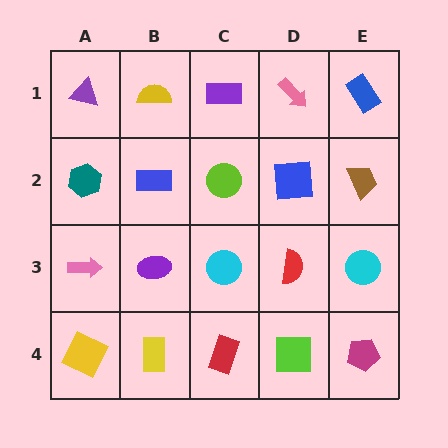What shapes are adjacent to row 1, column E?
A brown trapezoid (row 2, column E), a pink arrow (row 1, column D).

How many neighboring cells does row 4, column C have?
3.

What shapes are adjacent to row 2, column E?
A blue rectangle (row 1, column E), a cyan circle (row 3, column E), a blue square (row 2, column D).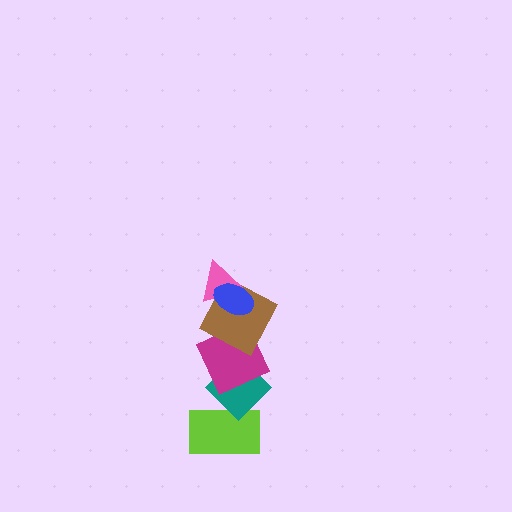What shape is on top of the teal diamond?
The magenta square is on top of the teal diamond.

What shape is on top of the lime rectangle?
The teal diamond is on top of the lime rectangle.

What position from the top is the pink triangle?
The pink triangle is 2nd from the top.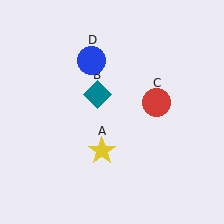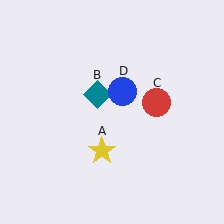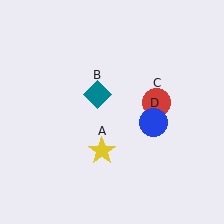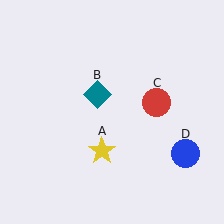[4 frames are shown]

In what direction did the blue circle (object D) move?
The blue circle (object D) moved down and to the right.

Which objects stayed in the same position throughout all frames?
Yellow star (object A) and teal diamond (object B) and red circle (object C) remained stationary.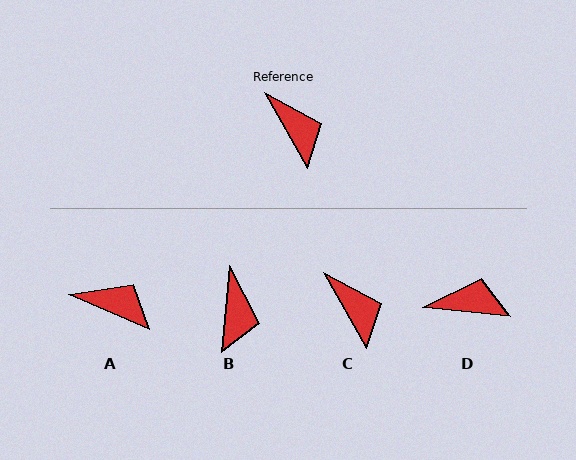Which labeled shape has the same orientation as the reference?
C.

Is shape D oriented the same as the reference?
No, it is off by about 55 degrees.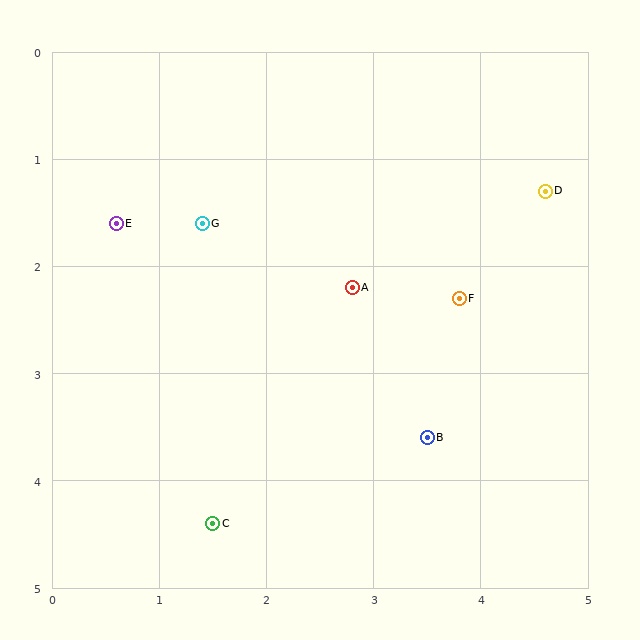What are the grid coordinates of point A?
Point A is at approximately (2.8, 2.2).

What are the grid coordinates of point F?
Point F is at approximately (3.8, 2.3).